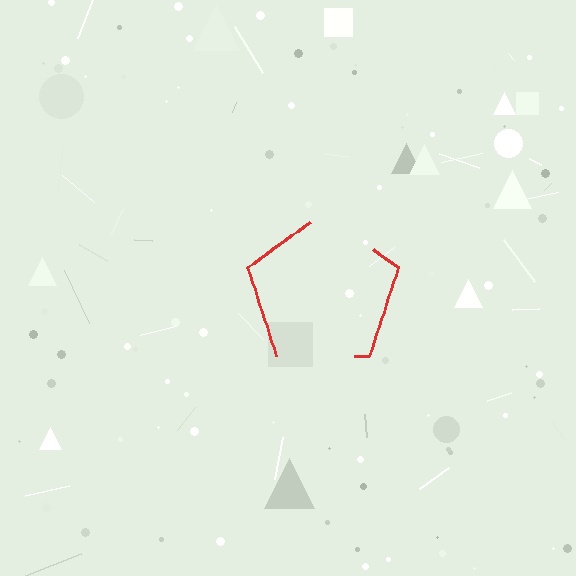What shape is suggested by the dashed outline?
The dashed outline suggests a pentagon.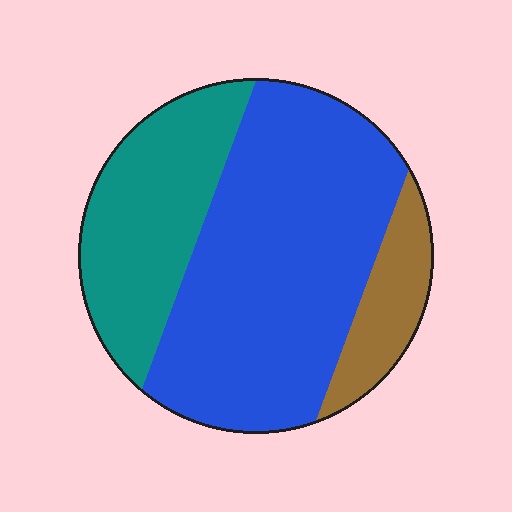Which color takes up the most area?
Blue, at roughly 60%.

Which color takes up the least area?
Brown, at roughly 10%.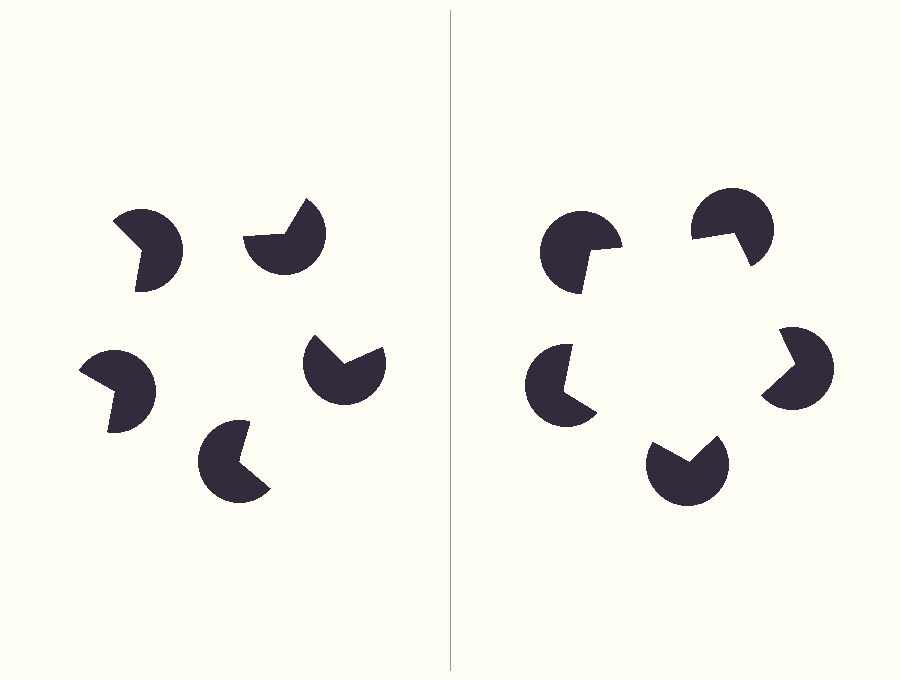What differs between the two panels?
The pac-man discs are positioned identically on both sides; only the wedge orientations differ. On the right they align to a pentagon; on the left they are misaligned.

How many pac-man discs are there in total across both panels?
10 — 5 on each side.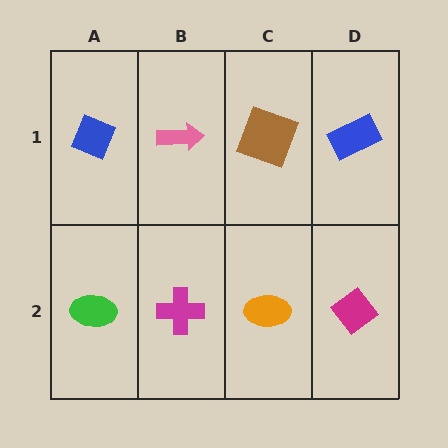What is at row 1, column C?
A brown square.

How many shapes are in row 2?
4 shapes.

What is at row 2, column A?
A green ellipse.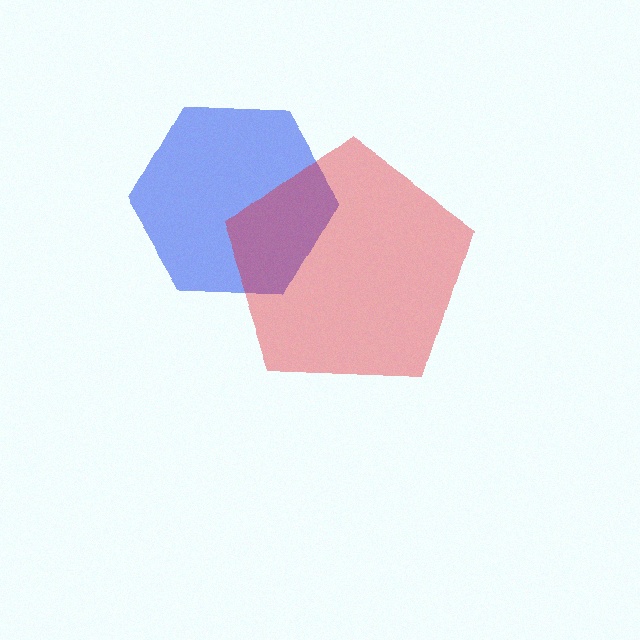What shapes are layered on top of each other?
The layered shapes are: a blue hexagon, a red pentagon.